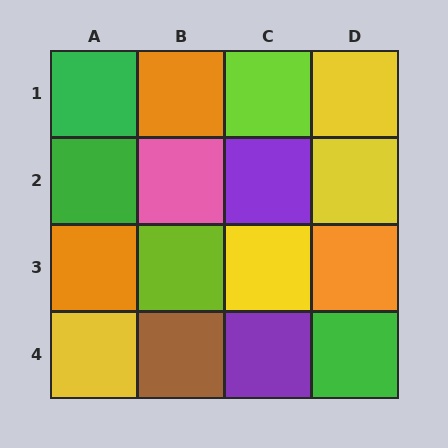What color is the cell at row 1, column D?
Yellow.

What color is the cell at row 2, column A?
Green.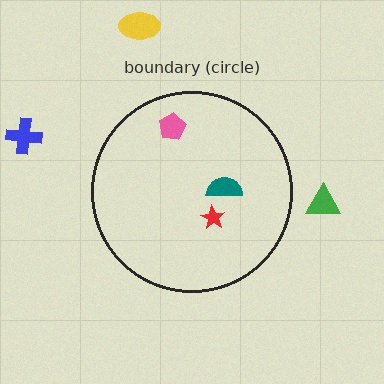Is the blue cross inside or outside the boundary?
Outside.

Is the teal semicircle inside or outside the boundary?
Inside.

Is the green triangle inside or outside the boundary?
Outside.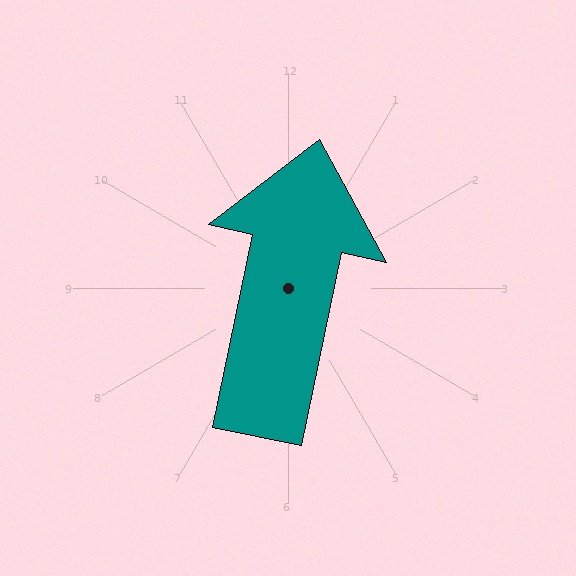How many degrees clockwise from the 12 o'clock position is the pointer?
Approximately 12 degrees.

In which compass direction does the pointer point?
North.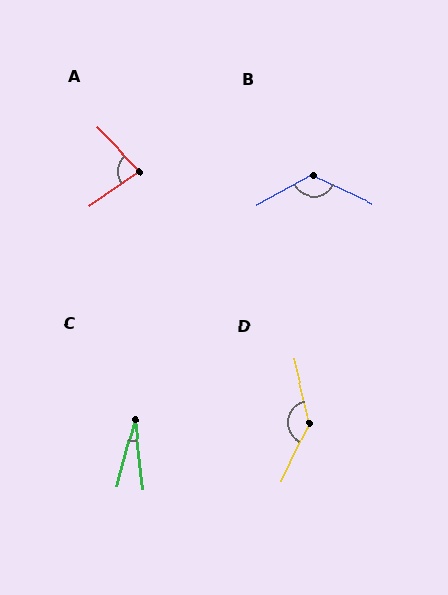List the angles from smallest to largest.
C (22°), A (81°), B (127°), D (141°).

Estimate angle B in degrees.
Approximately 127 degrees.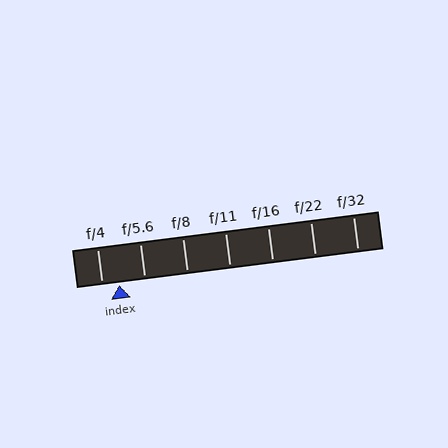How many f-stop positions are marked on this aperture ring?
There are 7 f-stop positions marked.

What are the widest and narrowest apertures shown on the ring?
The widest aperture shown is f/4 and the narrowest is f/32.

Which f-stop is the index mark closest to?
The index mark is closest to f/4.